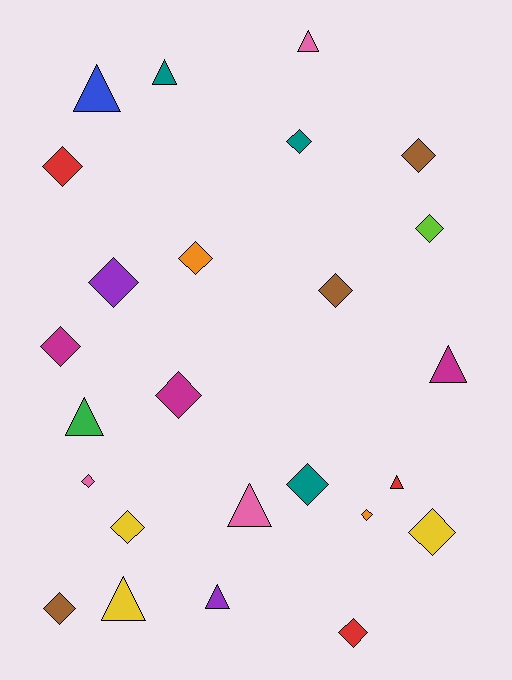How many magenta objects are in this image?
There are 3 magenta objects.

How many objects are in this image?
There are 25 objects.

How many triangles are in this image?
There are 9 triangles.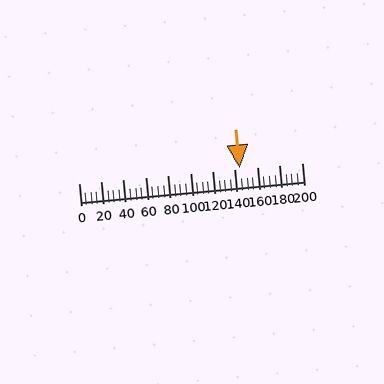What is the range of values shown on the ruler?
The ruler shows values from 0 to 200.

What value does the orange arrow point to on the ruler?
The orange arrow points to approximately 144.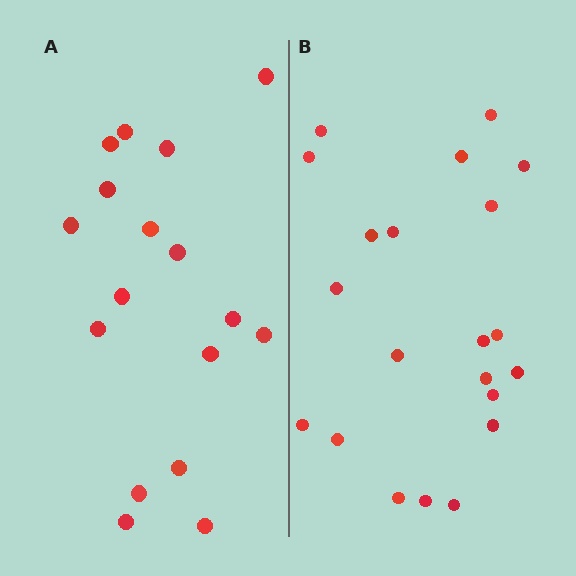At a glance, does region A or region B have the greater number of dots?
Region B (the right region) has more dots.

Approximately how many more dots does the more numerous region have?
Region B has about 4 more dots than region A.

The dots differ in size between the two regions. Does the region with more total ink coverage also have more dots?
No. Region A has more total ink coverage because its dots are larger, but region B actually contains more individual dots. Total area can be misleading — the number of items is what matters here.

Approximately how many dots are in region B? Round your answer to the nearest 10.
About 20 dots. (The exact count is 21, which rounds to 20.)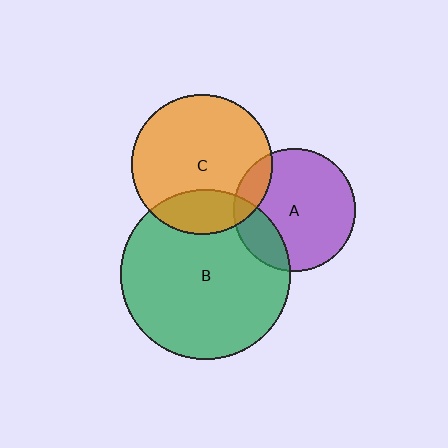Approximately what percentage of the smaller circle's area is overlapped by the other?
Approximately 15%.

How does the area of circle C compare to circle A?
Approximately 1.3 times.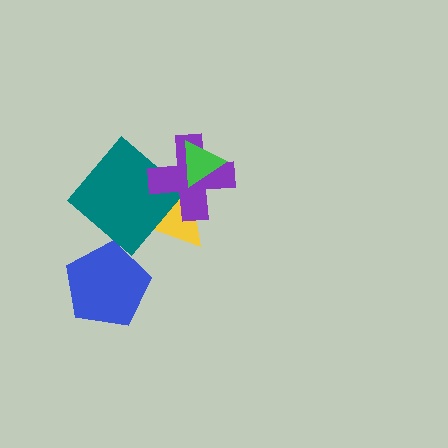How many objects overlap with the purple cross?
3 objects overlap with the purple cross.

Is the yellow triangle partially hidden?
Yes, it is partially covered by another shape.